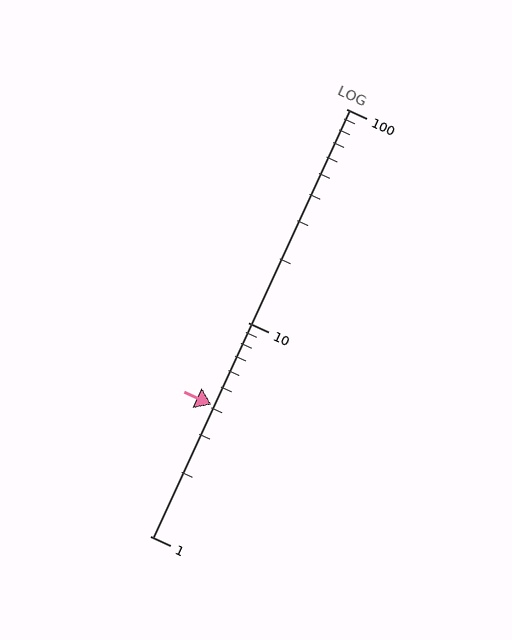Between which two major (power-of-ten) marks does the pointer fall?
The pointer is between 1 and 10.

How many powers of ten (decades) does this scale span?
The scale spans 2 decades, from 1 to 100.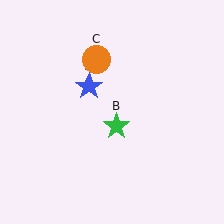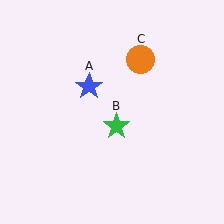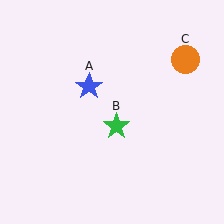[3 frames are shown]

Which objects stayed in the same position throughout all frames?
Blue star (object A) and green star (object B) remained stationary.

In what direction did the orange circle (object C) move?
The orange circle (object C) moved right.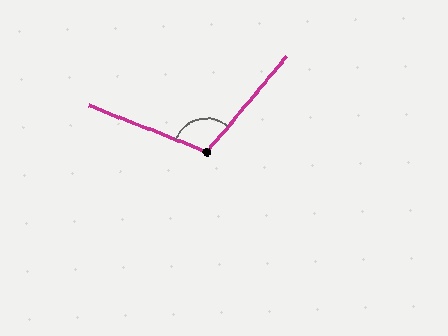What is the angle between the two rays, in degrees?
Approximately 109 degrees.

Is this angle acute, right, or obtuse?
It is obtuse.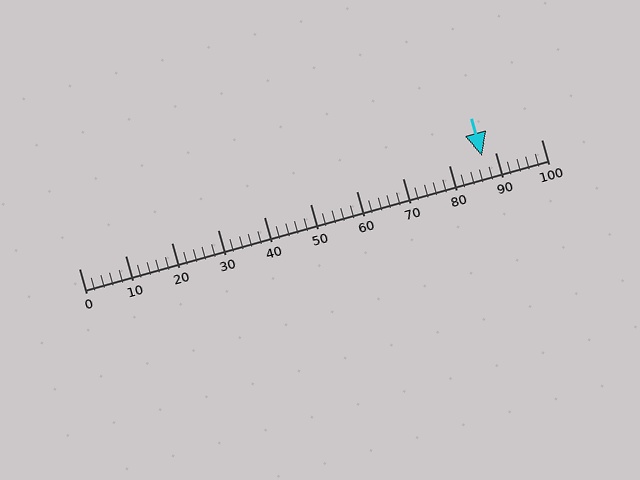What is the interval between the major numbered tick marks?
The major tick marks are spaced 10 units apart.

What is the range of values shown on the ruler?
The ruler shows values from 0 to 100.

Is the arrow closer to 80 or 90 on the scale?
The arrow is closer to 90.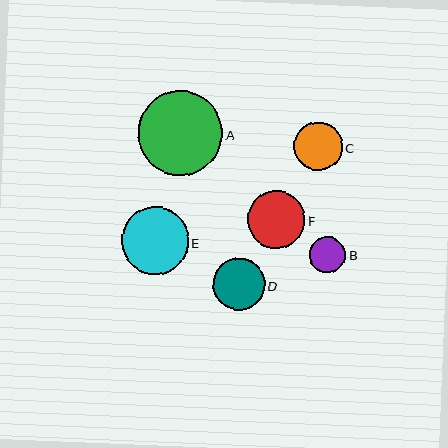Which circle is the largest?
Circle A is the largest with a size of approximately 85 pixels.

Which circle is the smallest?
Circle B is the smallest with a size of approximately 36 pixels.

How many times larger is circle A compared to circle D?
Circle A is approximately 1.6 times the size of circle D.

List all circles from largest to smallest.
From largest to smallest: A, E, F, D, C, B.